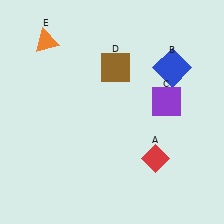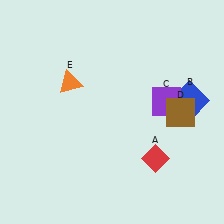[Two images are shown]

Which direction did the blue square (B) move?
The blue square (B) moved down.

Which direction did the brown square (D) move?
The brown square (D) moved right.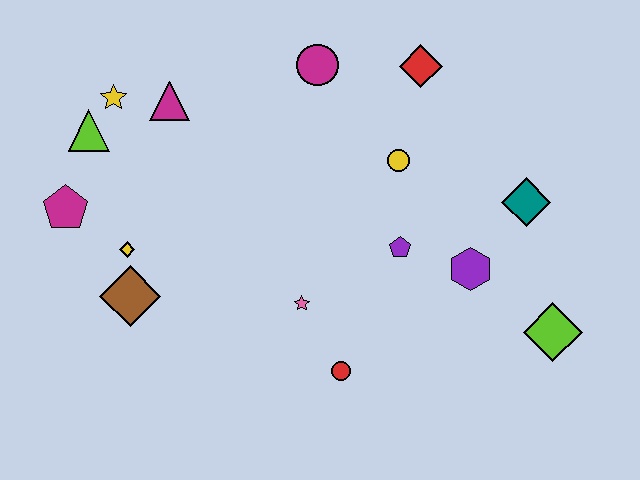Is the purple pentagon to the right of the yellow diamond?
Yes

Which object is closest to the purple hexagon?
The purple pentagon is closest to the purple hexagon.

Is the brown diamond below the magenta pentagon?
Yes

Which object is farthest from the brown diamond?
The lime diamond is farthest from the brown diamond.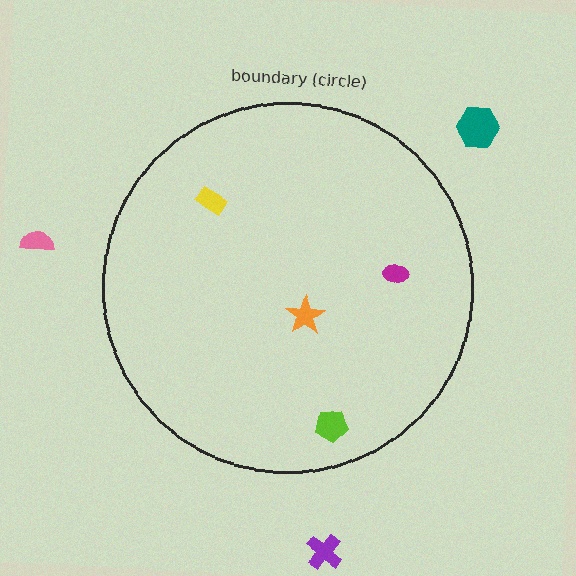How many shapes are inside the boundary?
4 inside, 3 outside.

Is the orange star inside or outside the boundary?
Inside.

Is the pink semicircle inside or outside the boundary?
Outside.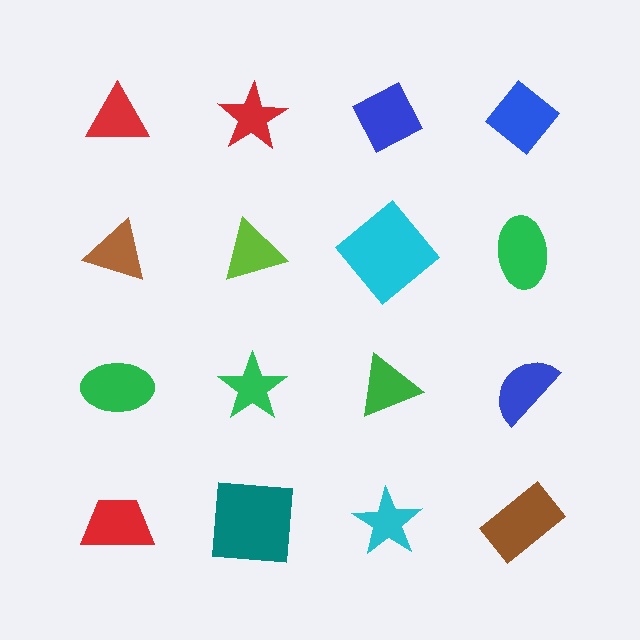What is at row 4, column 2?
A teal square.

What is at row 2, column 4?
A green ellipse.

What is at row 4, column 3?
A cyan star.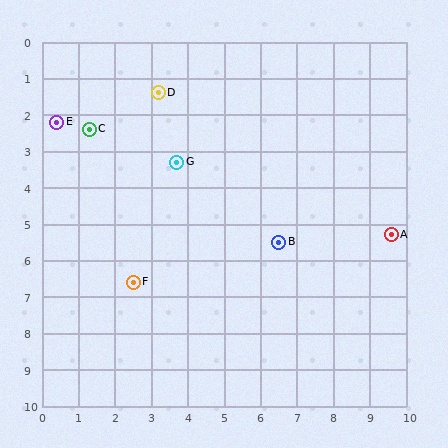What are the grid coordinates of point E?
Point E is at approximately (0.4, 2.2).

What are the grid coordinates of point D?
Point D is at approximately (3.2, 1.4).